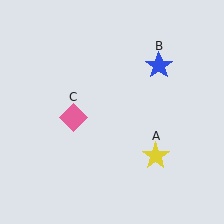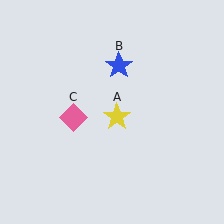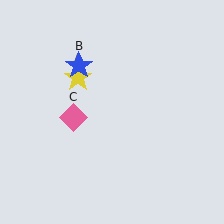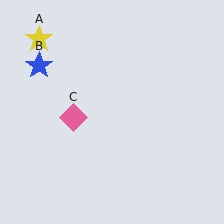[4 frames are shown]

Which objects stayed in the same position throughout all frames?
Pink diamond (object C) remained stationary.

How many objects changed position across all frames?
2 objects changed position: yellow star (object A), blue star (object B).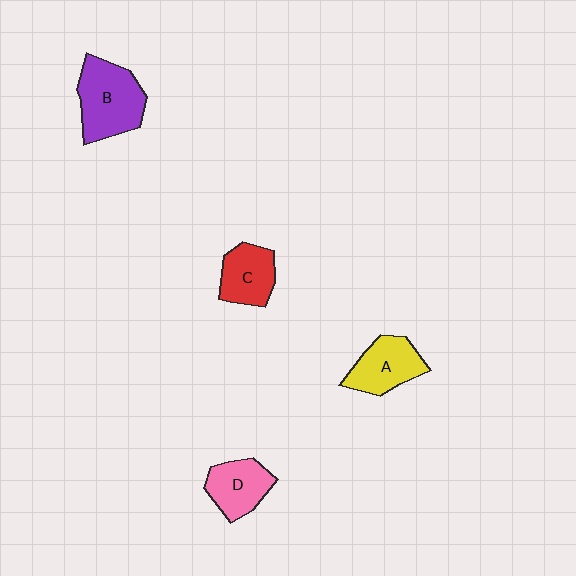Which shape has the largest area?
Shape B (purple).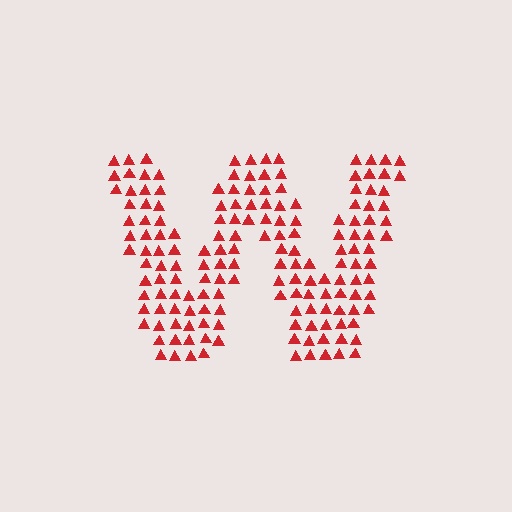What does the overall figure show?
The overall figure shows the letter W.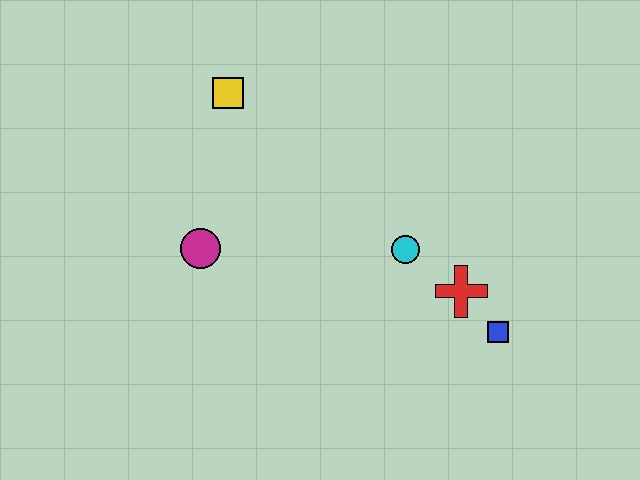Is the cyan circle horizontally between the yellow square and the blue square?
Yes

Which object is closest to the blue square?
The red cross is closest to the blue square.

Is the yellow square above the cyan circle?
Yes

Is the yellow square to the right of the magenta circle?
Yes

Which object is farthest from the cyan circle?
The yellow square is farthest from the cyan circle.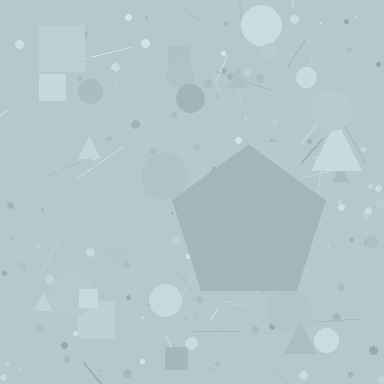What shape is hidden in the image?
A pentagon is hidden in the image.